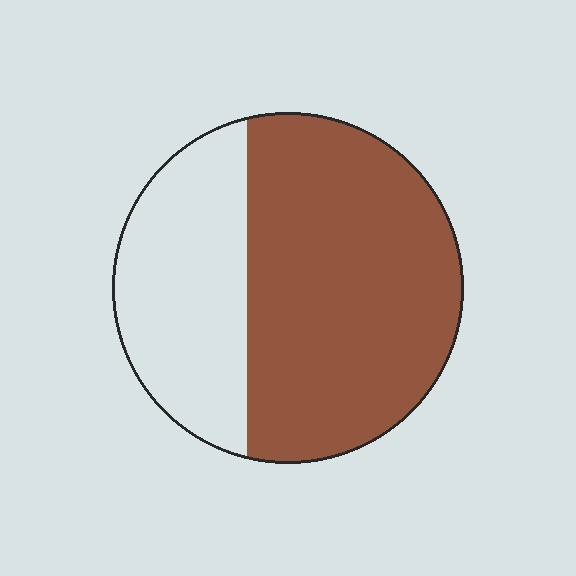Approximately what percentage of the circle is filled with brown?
Approximately 65%.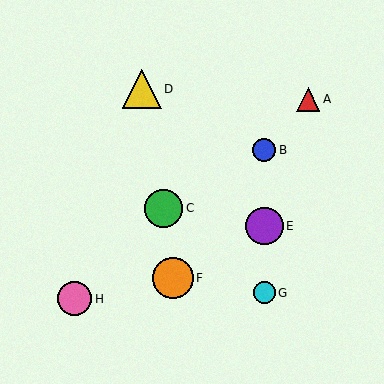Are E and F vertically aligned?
No, E is at x≈264 and F is at x≈173.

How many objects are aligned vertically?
3 objects (B, E, G) are aligned vertically.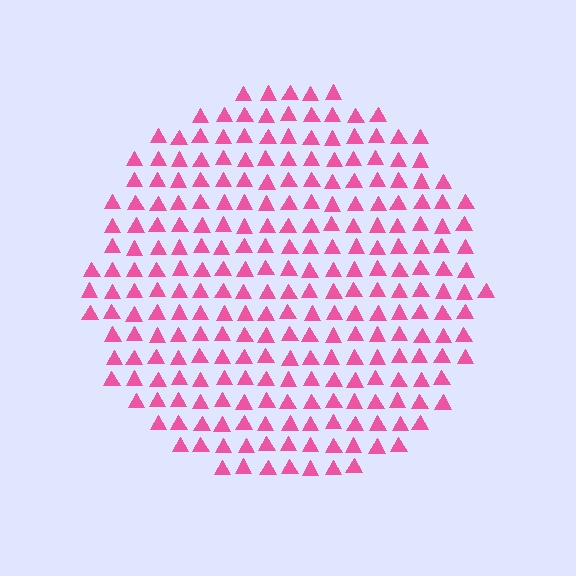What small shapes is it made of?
It is made of small triangles.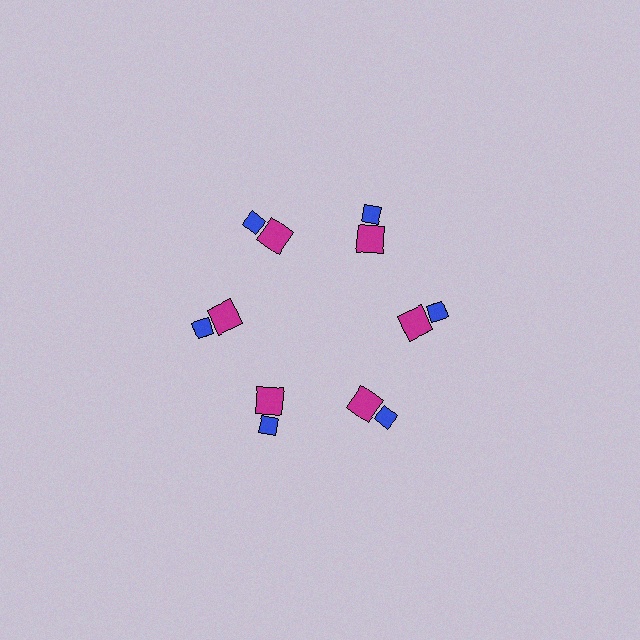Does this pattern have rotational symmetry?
Yes, this pattern has 6-fold rotational symmetry. It looks the same after rotating 60 degrees around the center.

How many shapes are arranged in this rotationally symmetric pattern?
There are 12 shapes, arranged in 6 groups of 2.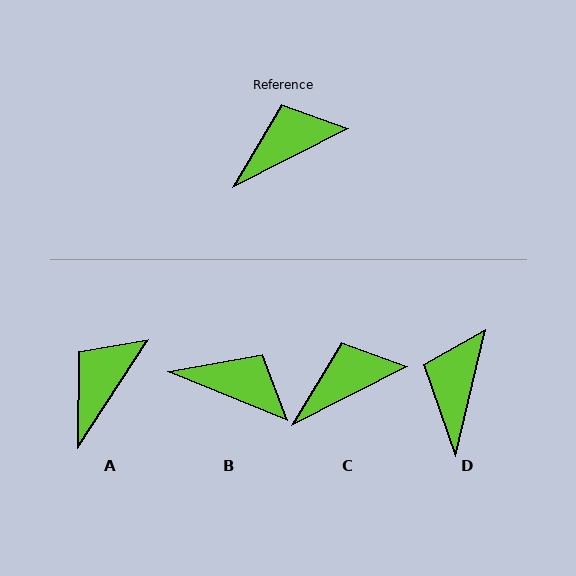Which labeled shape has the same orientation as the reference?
C.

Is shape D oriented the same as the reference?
No, it is off by about 50 degrees.